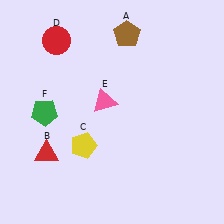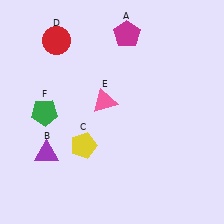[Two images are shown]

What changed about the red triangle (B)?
In Image 1, B is red. In Image 2, it changed to purple.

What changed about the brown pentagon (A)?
In Image 1, A is brown. In Image 2, it changed to magenta.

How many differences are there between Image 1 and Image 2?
There are 2 differences between the two images.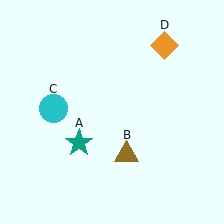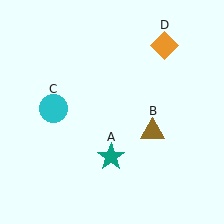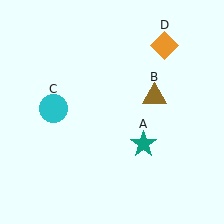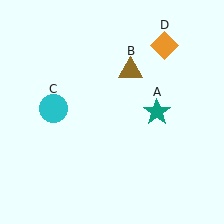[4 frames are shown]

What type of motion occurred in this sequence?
The teal star (object A), brown triangle (object B) rotated counterclockwise around the center of the scene.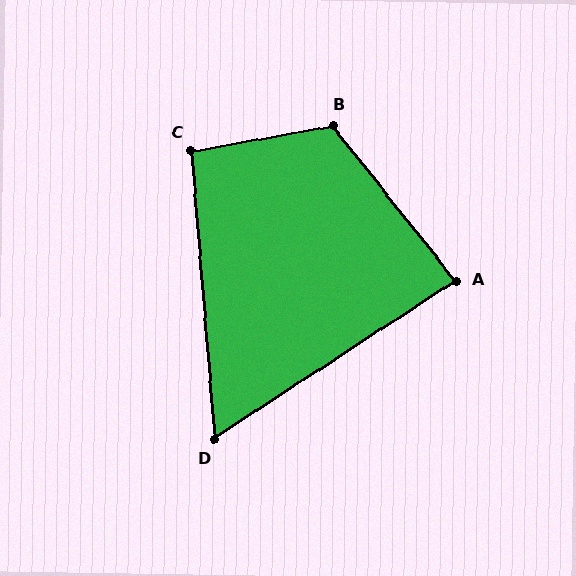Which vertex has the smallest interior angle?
D, at approximately 62 degrees.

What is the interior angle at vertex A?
Approximately 85 degrees (acute).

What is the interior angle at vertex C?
Approximately 95 degrees (obtuse).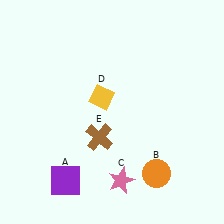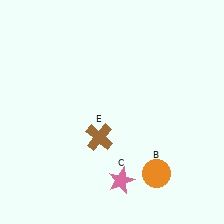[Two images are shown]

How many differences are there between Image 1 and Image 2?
There are 2 differences between the two images.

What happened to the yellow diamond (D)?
The yellow diamond (D) was removed in Image 2. It was in the top-left area of Image 1.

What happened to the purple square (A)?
The purple square (A) was removed in Image 2. It was in the bottom-left area of Image 1.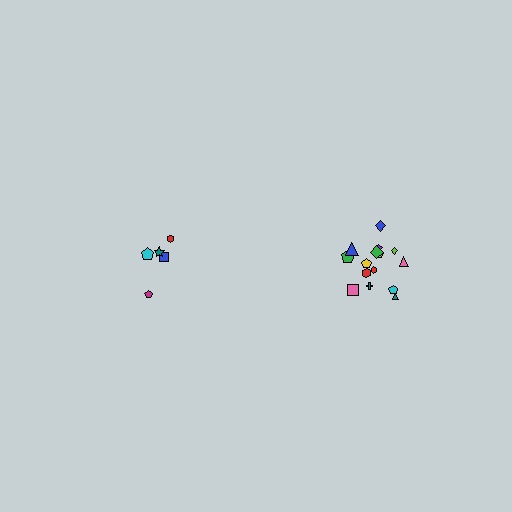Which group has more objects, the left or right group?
The right group.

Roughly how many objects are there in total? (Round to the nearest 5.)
Roughly 20 objects in total.